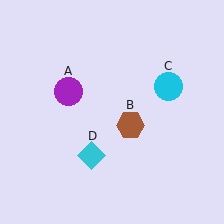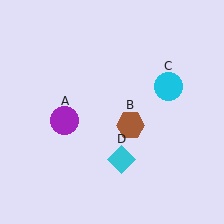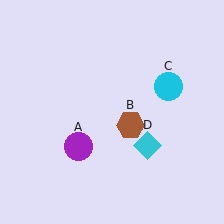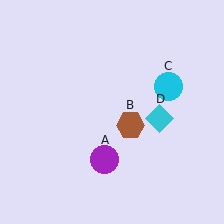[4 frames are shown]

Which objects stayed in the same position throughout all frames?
Brown hexagon (object B) and cyan circle (object C) remained stationary.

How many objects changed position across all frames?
2 objects changed position: purple circle (object A), cyan diamond (object D).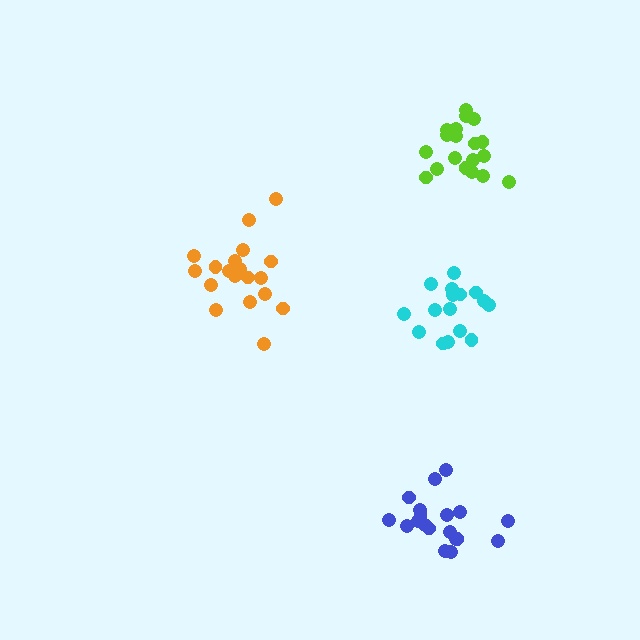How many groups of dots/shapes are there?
There are 4 groups.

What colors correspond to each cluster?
The clusters are colored: blue, lime, cyan, orange.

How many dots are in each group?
Group 1: 20 dots, Group 2: 20 dots, Group 3: 16 dots, Group 4: 19 dots (75 total).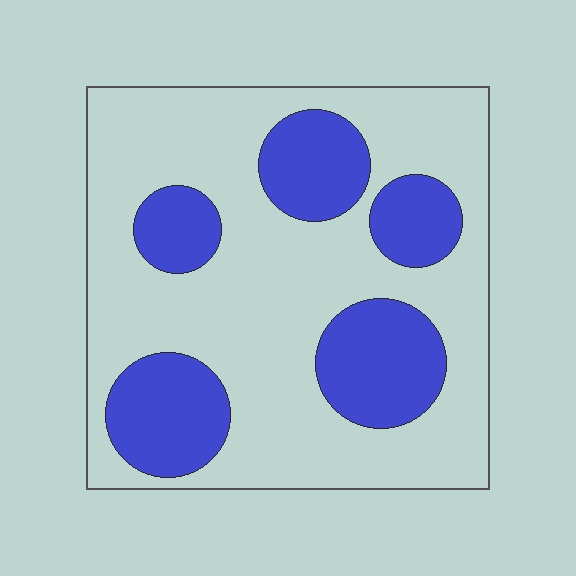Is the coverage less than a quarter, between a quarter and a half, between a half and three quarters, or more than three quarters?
Between a quarter and a half.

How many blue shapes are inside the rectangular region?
5.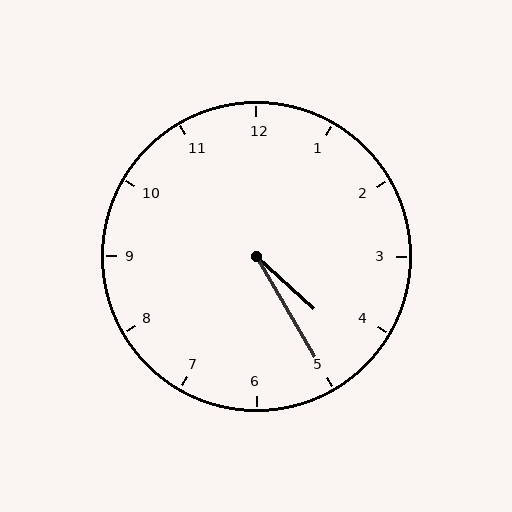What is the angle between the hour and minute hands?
Approximately 18 degrees.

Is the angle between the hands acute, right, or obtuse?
It is acute.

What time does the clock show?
4:25.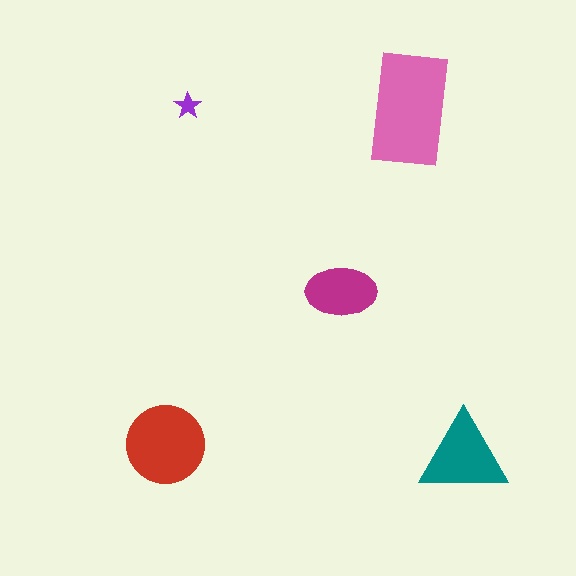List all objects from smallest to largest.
The purple star, the magenta ellipse, the teal triangle, the red circle, the pink rectangle.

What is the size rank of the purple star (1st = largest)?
5th.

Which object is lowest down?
The teal triangle is bottommost.